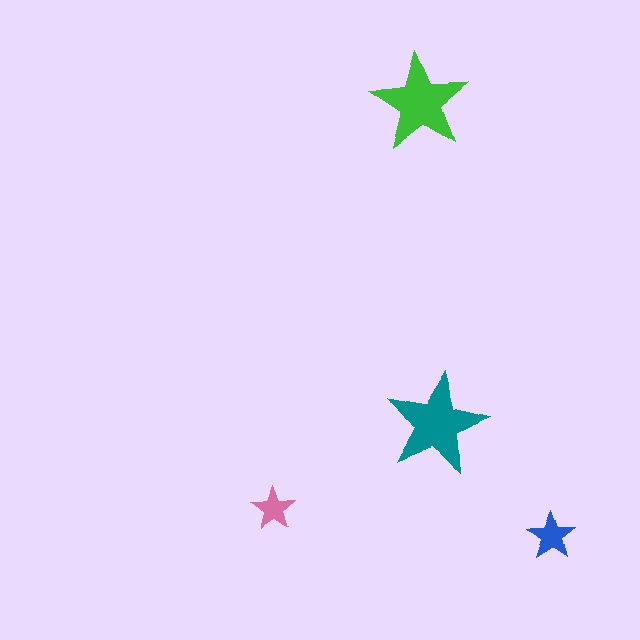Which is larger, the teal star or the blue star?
The teal one.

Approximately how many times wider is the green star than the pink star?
About 2 times wider.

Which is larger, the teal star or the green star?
The teal one.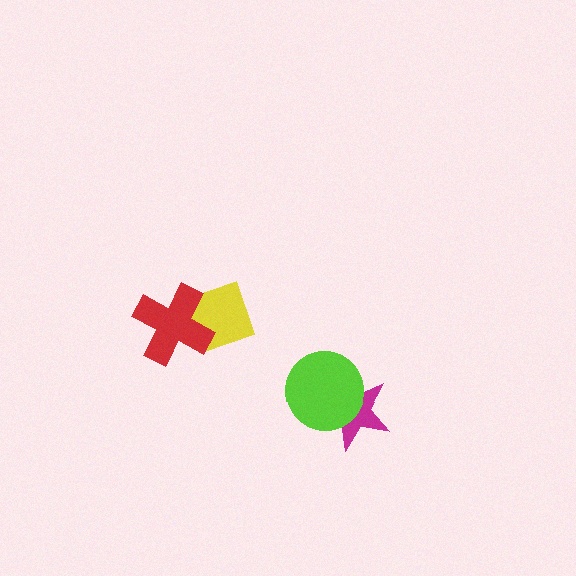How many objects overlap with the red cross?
1 object overlaps with the red cross.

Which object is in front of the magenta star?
The lime circle is in front of the magenta star.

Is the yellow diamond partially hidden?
Yes, it is partially covered by another shape.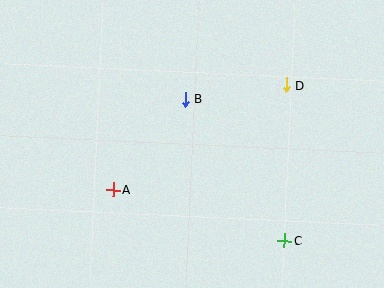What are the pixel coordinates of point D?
Point D is at (286, 85).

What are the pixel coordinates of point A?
Point A is at (113, 189).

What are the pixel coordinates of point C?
Point C is at (284, 240).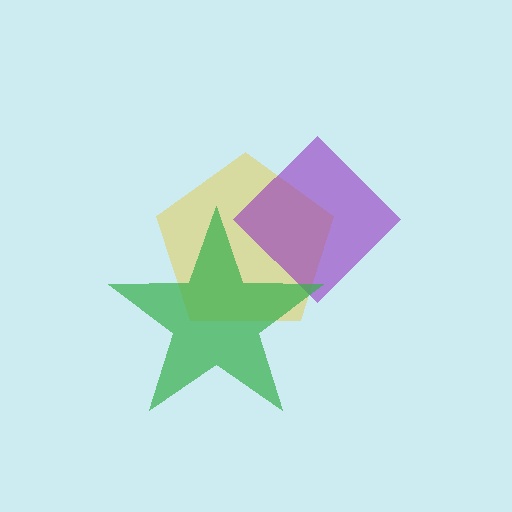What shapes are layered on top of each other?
The layered shapes are: a yellow pentagon, a purple diamond, a green star.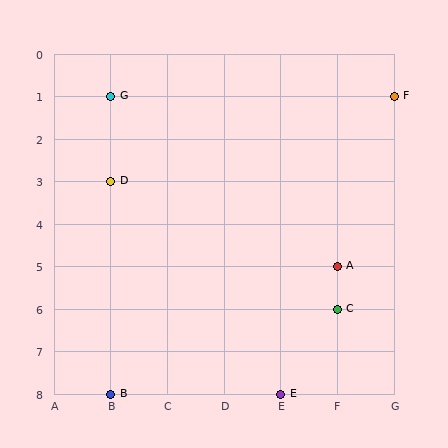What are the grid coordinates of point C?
Point C is at grid coordinates (F, 6).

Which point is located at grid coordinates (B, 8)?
Point B is at (B, 8).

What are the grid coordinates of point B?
Point B is at grid coordinates (B, 8).